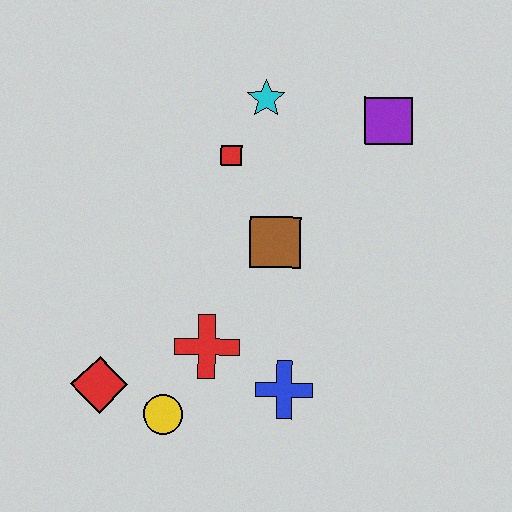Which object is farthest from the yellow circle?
The purple square is farthest from the yellow circle.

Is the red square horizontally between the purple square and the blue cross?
No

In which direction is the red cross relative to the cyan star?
The red cross is below the cyan star.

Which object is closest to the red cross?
The yellow circle is closest to the red cross.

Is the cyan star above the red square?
Yes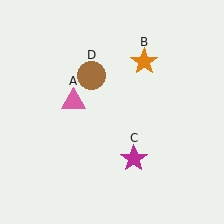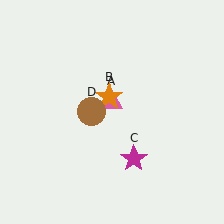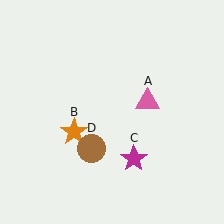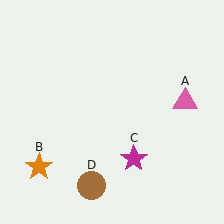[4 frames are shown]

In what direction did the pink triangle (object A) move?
The pink triangle (object A) moved right.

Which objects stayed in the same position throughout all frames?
Magenta star (object C) remained stationary.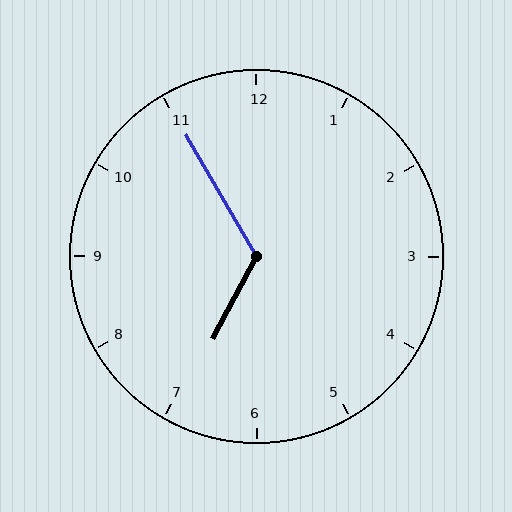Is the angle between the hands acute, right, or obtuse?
It is obtuse.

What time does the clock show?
6:55.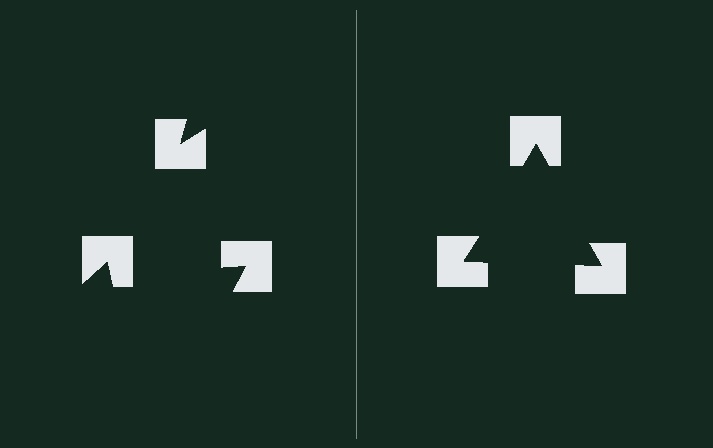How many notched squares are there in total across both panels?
6 — 3 on each side.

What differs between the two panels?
The notched squares are positioned identically on both sides; only the wedge orientations differ. On the right they align to a triangle; on the left they are misaligned.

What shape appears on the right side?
An illusory triangle.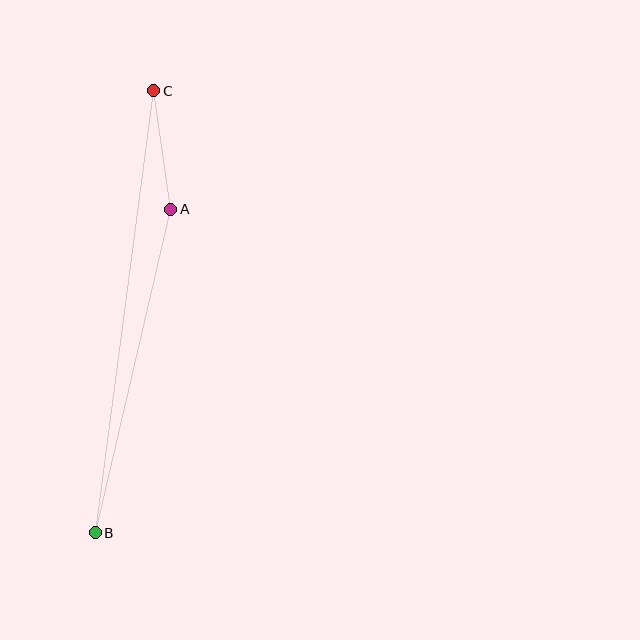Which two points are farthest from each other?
Points B and C are farthest from each other.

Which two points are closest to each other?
Points A and C are closest to each other.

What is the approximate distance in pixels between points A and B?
The distance between A and B is approximately 332 pixels.